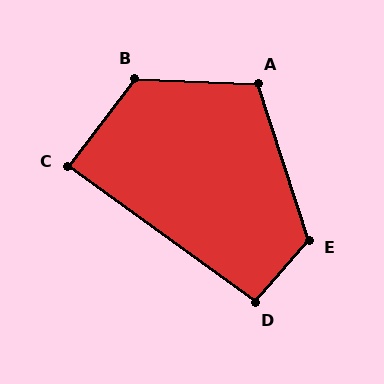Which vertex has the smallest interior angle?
C, at approximately 88 degrees.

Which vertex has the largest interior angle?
B, at approximately 125 degrees.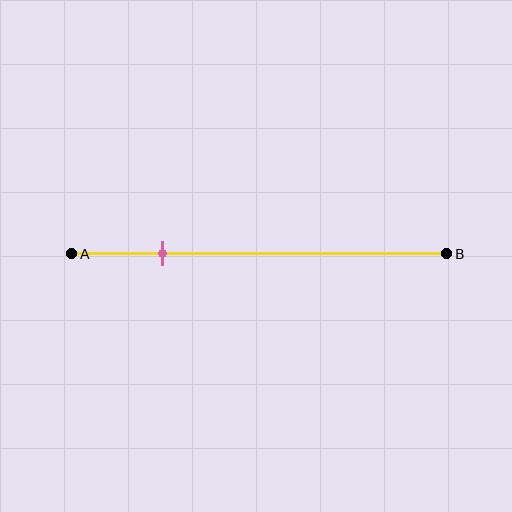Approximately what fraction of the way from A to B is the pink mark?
The pink mark is approximately 25% of the way from A to B.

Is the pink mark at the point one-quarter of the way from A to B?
Yes, the mark is approximately at the one-quarter point.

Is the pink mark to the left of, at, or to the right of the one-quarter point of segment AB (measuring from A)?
The pink mark is approximately at the one-quarter point of segment AB.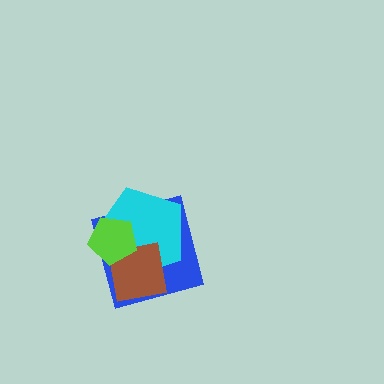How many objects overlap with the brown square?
3 objects overlap with the brown square.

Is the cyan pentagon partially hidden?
Yes, it is partially covered by another shape.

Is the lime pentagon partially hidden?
No, no other shape covers it.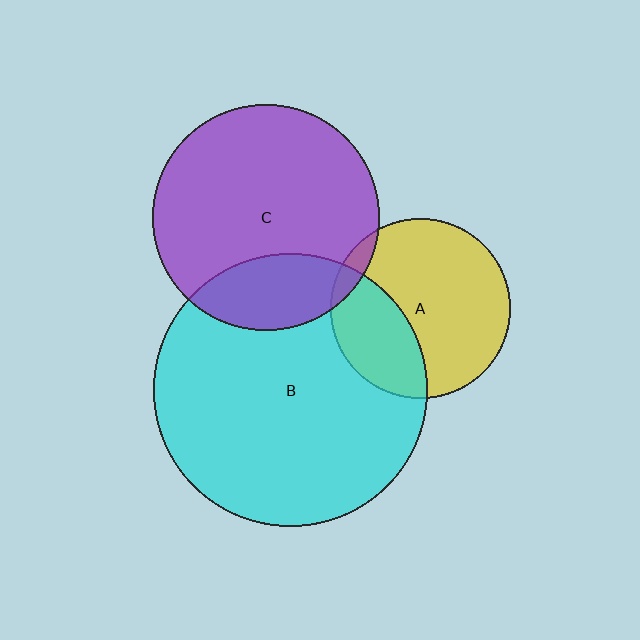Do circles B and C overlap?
Yes.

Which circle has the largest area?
Circle B (cyan).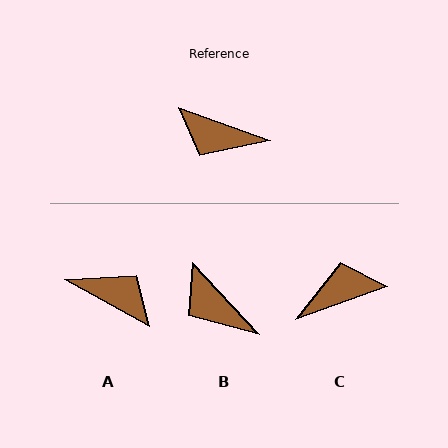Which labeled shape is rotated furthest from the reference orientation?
A, about 171 degrees away.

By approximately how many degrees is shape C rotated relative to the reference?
Approximately 141 degrees clockwise.